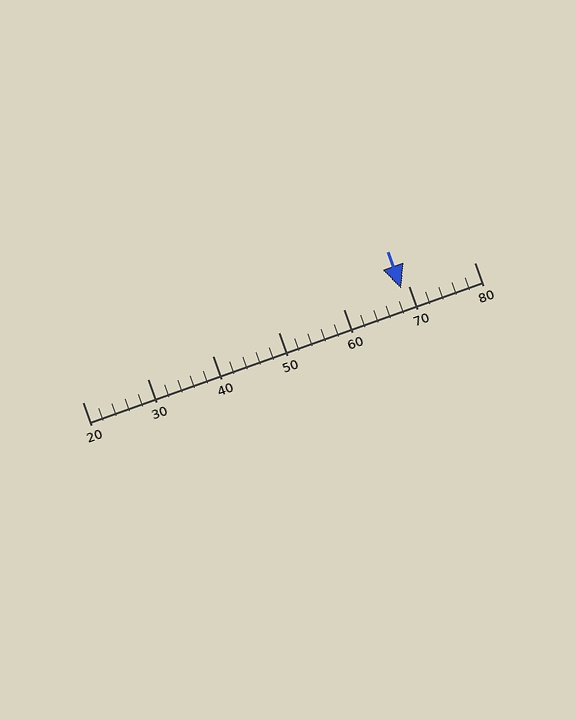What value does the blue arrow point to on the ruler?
The blue arrow points to approximately 69.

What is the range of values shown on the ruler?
The ruler shows values from 20 to 80.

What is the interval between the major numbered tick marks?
The major tick marks are spaced 10 units apart.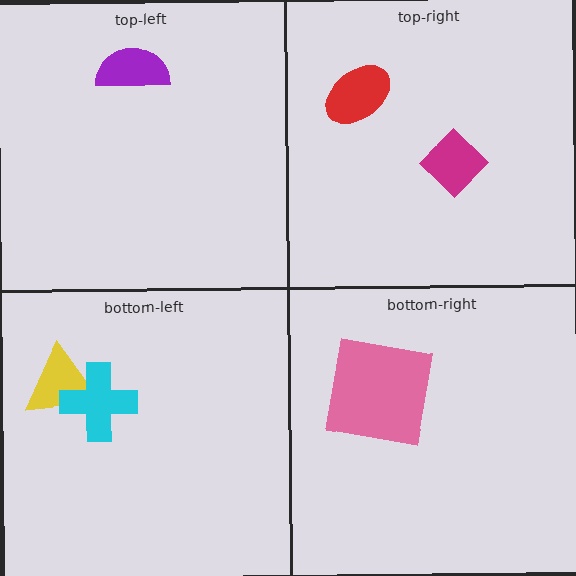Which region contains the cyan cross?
The bottom-left region.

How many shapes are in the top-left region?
1.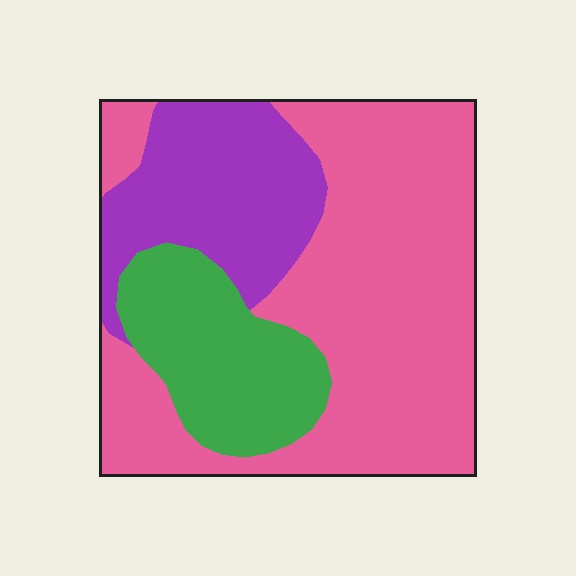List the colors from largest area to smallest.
From largest to smallest: pink, purple, green.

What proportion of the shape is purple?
Purple covers around 25% of the shape.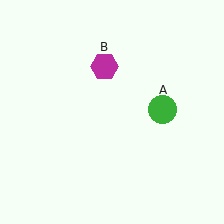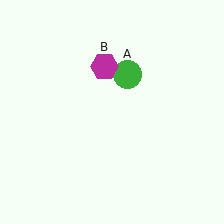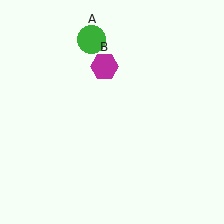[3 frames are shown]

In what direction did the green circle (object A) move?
The green circle (object A) moved up and to the left.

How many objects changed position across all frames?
1 object changed position: green circle (object A).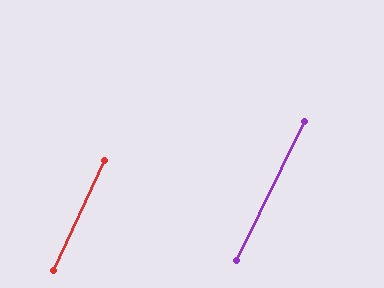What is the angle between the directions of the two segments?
Approximately 1 degree.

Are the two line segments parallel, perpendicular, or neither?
Parallel — their directions differ by only 1.0°.